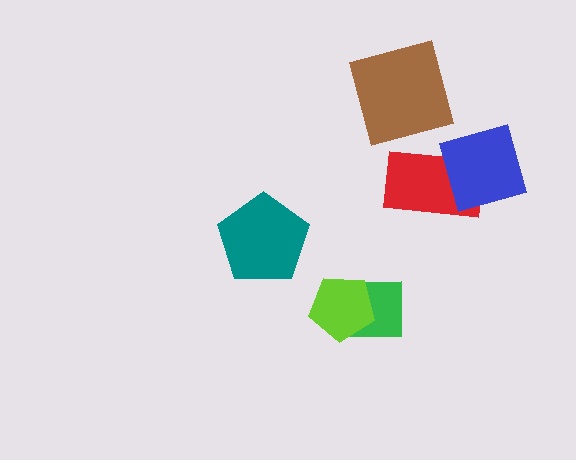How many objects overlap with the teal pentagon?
0 objects overlap with the teal pentagon.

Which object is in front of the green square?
The lime pentagon is in front of the green square.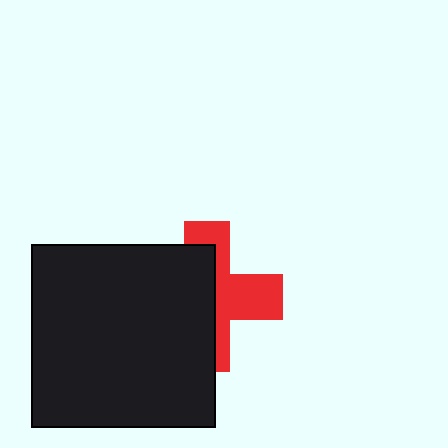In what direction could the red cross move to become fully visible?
The red cross could move right. That would shift it out from behind the black square entirely.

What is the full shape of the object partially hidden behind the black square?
The partially hidden object is a red cross.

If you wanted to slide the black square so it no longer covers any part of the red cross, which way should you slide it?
Slide it left — that is the most direct way to separate the two shapes.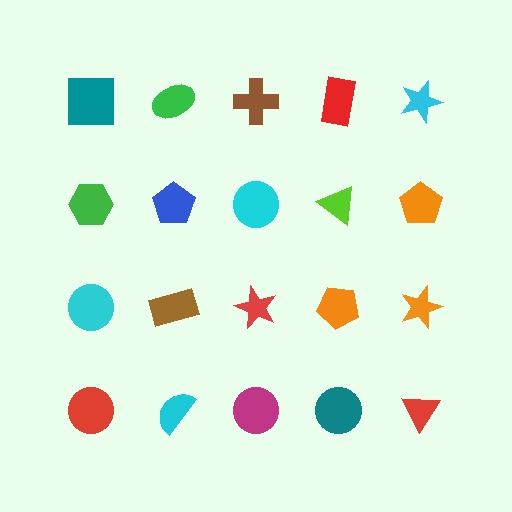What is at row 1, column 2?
A green ellipse.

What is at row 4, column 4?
A teal circle.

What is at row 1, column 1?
A teal square.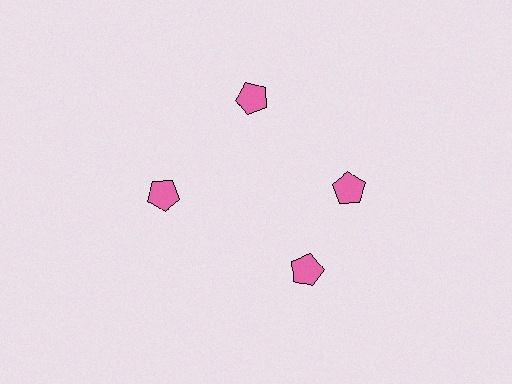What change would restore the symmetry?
The symmetry would be restored by rotating it back into even spacing with its neighbors so that all 4 pentagons sit at equal angles and equal distance from the center.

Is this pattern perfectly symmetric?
No. The 4 pink pentagons are arranged in a ring, but one element near the 6 o'clock position is rotated out of alignment along the ring, breaking the 4-fold rotational symmetry.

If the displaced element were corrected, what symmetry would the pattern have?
It would have 4-fold rotational symmetry — the pattern would map onto itself every 90 degrees.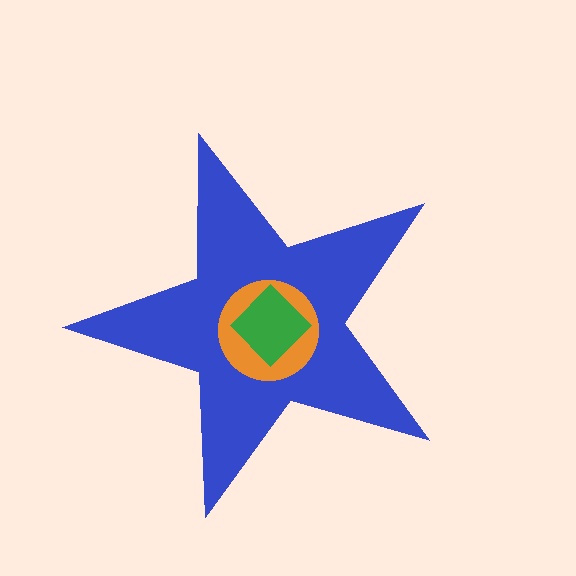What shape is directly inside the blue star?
The orange circle.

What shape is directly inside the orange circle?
The green diamond.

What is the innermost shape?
The green diamond.